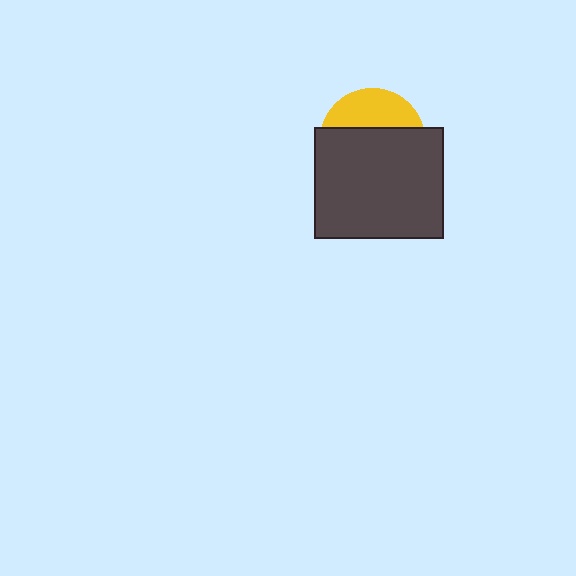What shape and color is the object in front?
The object in front is a dark gray rectangle.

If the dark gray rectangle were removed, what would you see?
You would see the complete yellow circle.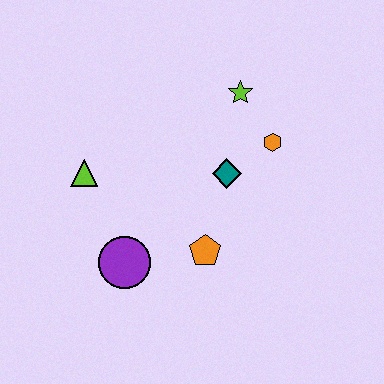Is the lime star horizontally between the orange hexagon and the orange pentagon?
Yes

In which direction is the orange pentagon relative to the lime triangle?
The orange pentagon is to the right of the lime triangle.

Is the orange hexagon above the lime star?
No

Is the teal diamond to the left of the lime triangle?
No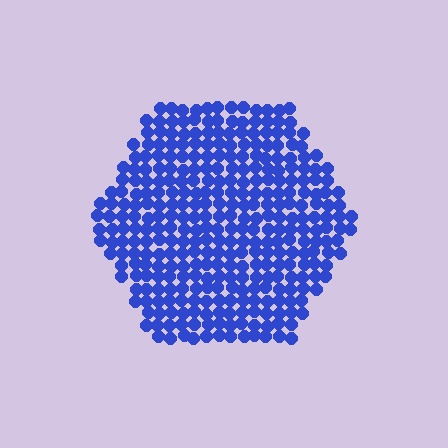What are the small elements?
The small elements are circles.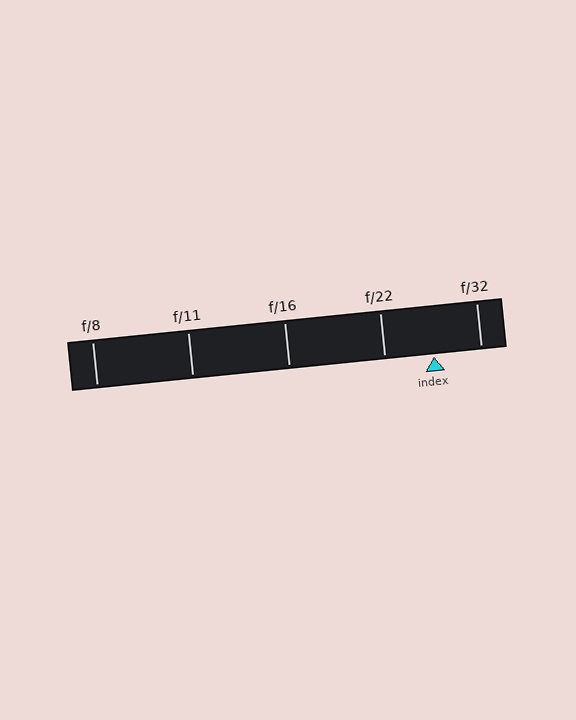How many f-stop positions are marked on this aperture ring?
There are 5 f-stop positions marked.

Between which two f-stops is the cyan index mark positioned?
The index mark is between f/22 and f/32.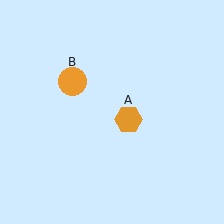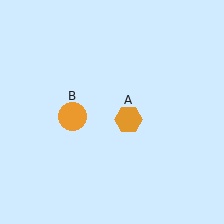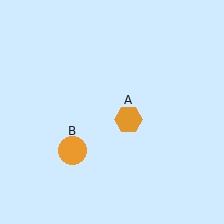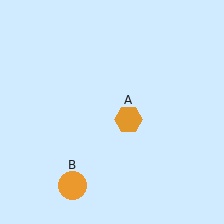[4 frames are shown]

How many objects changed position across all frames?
1 object changed position: orange circle (object B).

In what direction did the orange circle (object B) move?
The orange circle (object B) moved down.